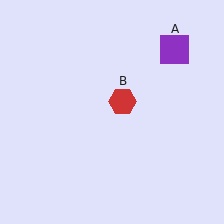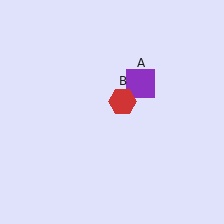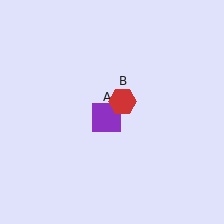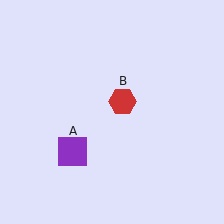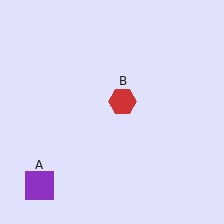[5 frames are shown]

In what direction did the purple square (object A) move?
The purple square (object A) moved down and to the left.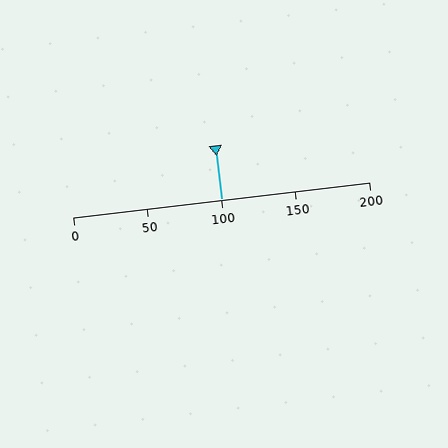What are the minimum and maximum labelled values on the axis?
The axis runs from 0 to 200.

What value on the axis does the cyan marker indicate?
The marker indicates approximately 100.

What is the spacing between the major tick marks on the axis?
The major ticks are spaced 50 apart.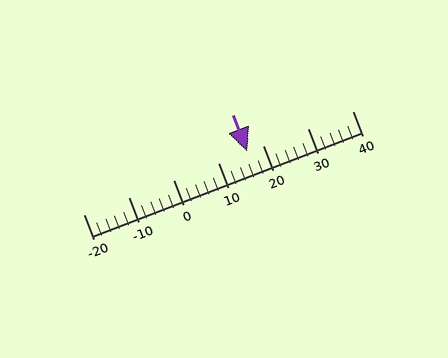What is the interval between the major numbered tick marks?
The major tick marks are spaced 10 units apart.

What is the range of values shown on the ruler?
The ruler shows values from -20 to 40.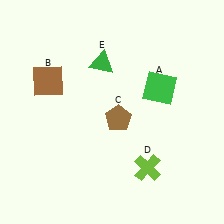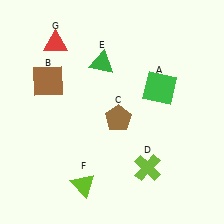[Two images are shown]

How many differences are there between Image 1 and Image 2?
There are 2 differences between the two images.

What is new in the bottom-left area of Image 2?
A lime triangle (F) was added in the bottom-left area of Image 2.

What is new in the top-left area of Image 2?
A red triangle (G) was added in the top-left area of Image 2.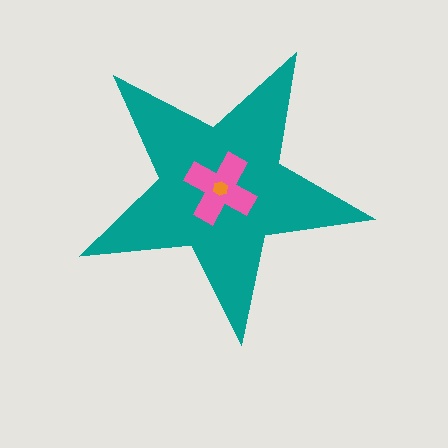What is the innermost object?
The orange hexagon.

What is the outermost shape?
The teal star.